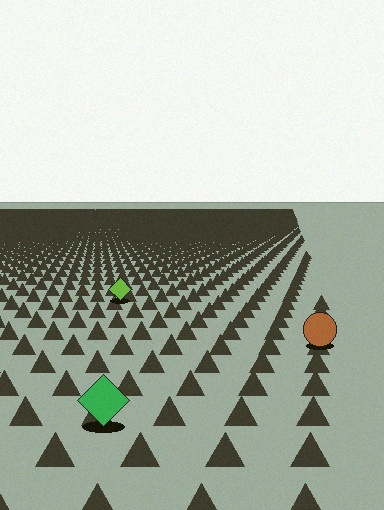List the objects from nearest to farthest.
From nearest to farthest: the green diamond, the brown circle, the lime diamond.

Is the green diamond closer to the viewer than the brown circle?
Yes. The green diamond is closer — you can tell from the texture gradient: the ground texture is coarser near it.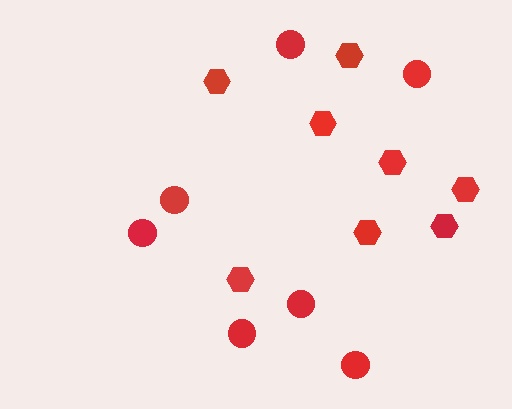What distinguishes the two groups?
There are 2 groups: one group of circles (7) and one group of hexagons (8).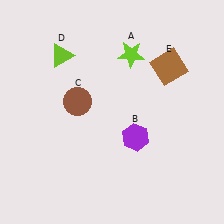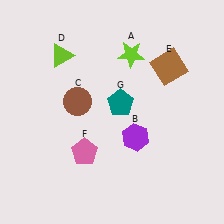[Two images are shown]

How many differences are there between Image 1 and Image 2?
There are 2 differences between the two images.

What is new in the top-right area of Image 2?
A teal pentagon (G) was added in the top-right area of Image 2.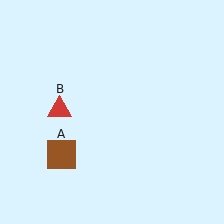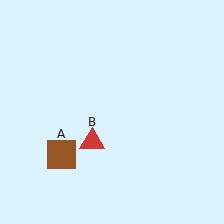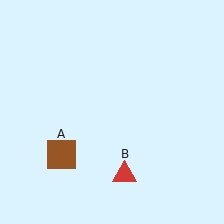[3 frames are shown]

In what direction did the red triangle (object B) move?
The red triangle (object B) moved down and to the right.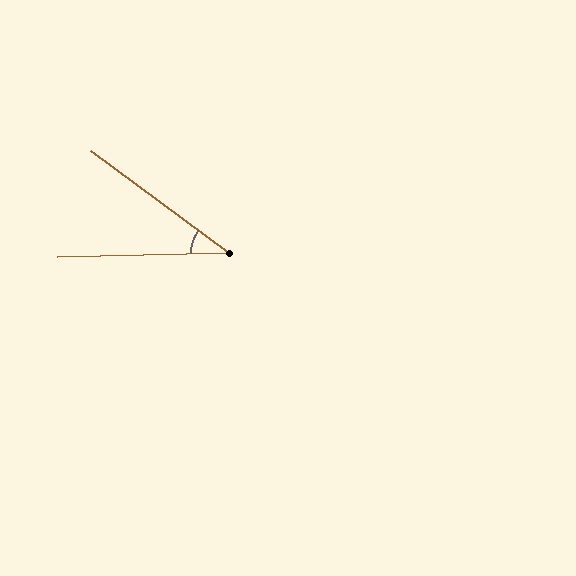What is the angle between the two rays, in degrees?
Approximately 38 degrees.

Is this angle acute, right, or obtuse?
It is acute.